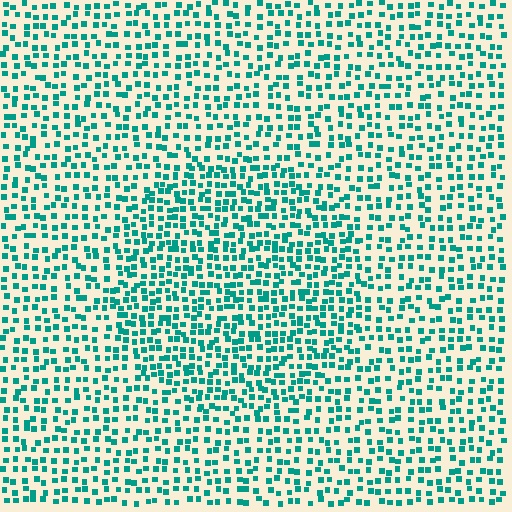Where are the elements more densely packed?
The elements are more densely packed inside the circle boundary.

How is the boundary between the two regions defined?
The boundary is defined by a change in element density (approximately 1.5x ratio). All elements are the same color, size, and shape.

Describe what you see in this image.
The image contains small teal elements arranged at two different densities. A circle-shaped region is visible where the elements are more densely packed than the surrounding area.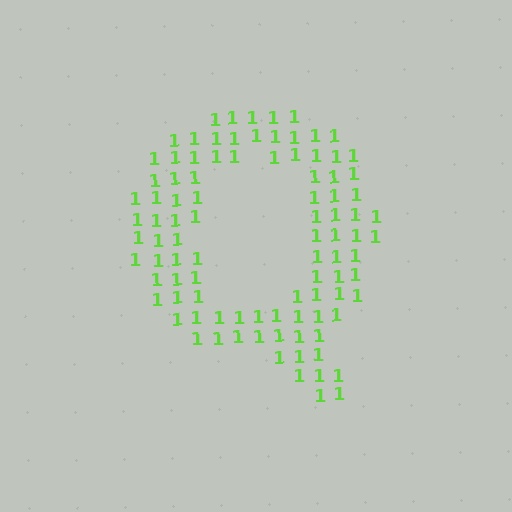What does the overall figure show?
The overall figure shows the letter Q.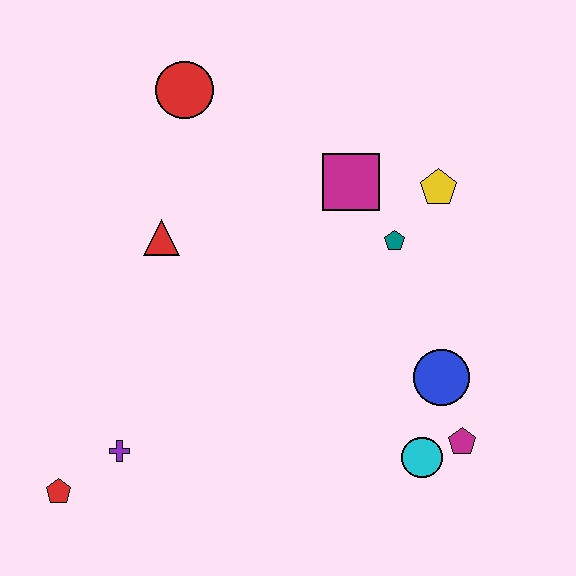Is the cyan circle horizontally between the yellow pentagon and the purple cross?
Yes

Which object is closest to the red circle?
The red triangle is closest to the red circle.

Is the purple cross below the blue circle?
Yes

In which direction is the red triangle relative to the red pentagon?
The red triangle is above the red pentagon.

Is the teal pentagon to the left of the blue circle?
Yes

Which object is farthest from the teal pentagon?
The red pentagon is farthest from the teal pentagon.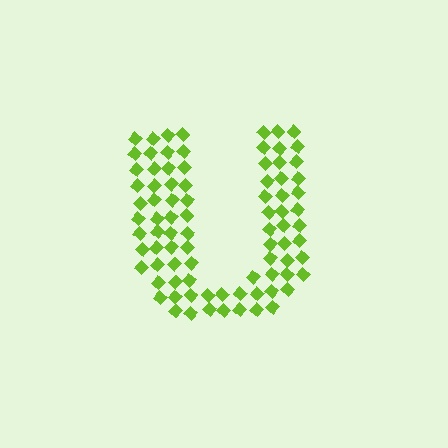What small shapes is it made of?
It is made of small diamonds.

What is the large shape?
The large shape is the letter U.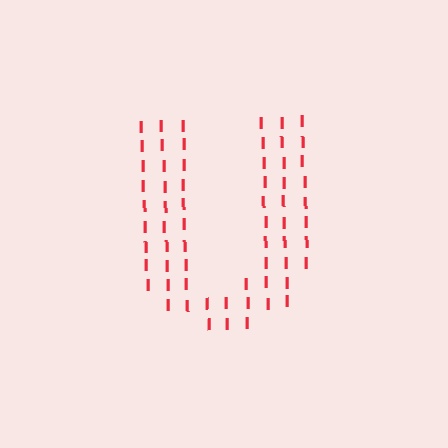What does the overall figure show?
The overall figure shows the letter U.